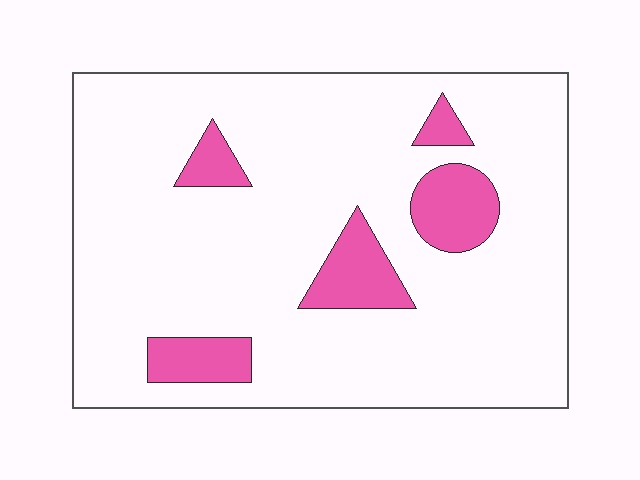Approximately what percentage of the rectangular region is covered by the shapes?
Approximately 15%.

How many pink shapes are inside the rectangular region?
5.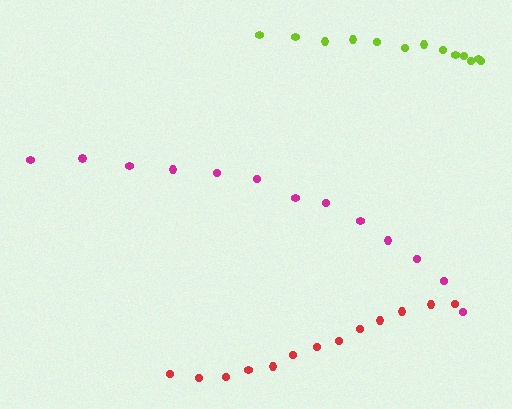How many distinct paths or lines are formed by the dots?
There are 3 distinct paths.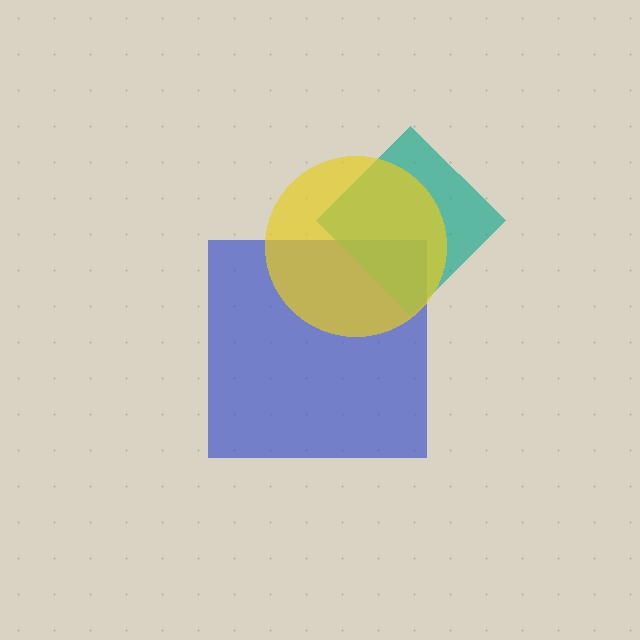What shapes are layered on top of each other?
The layered shapes are: a blue square, a teal diamond, a yellow circle.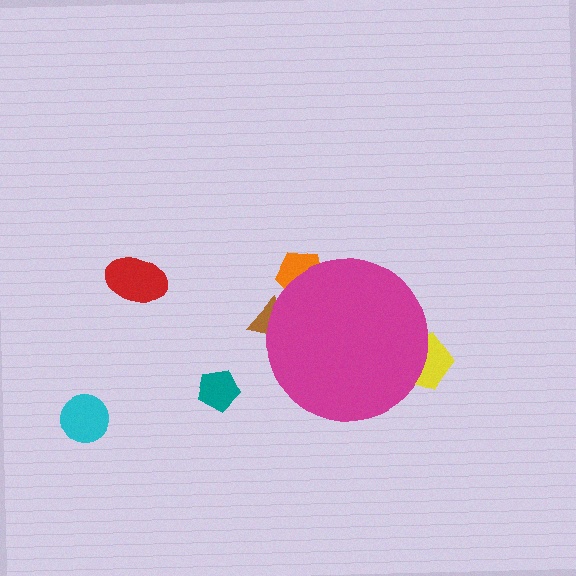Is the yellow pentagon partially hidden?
Yes, the yellow pentagon is partially hidden behind the magenta circle.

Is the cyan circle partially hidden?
No, the cyan circle is fully visible.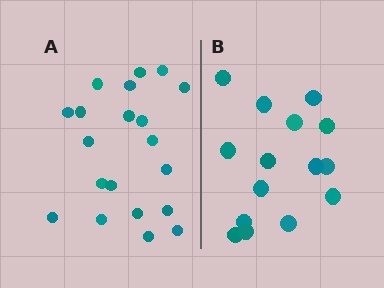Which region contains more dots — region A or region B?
Region A (the left region) has more dots.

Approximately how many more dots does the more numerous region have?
Region A has about 5 more dots than region B.